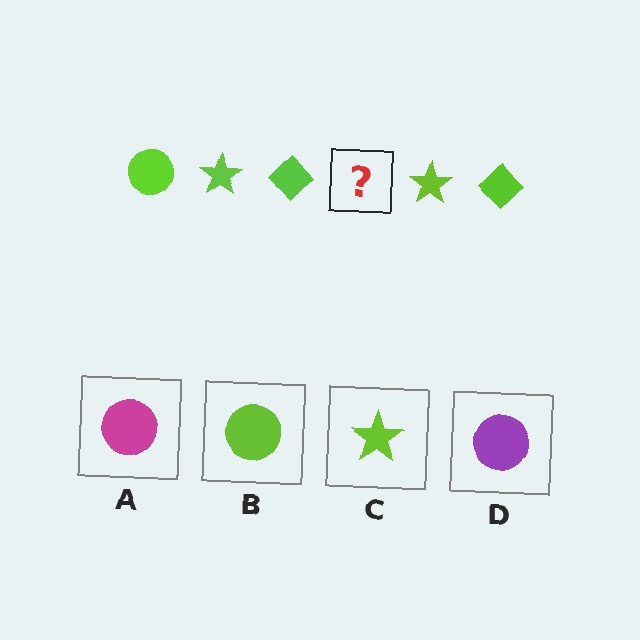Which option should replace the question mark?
Option B.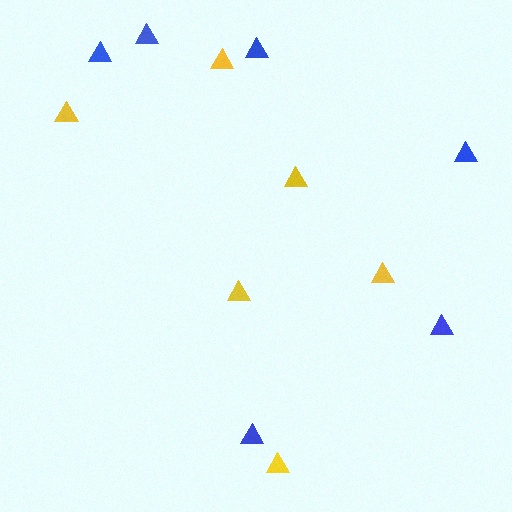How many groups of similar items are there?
There are 2 groups: one group of yellow triangles (6) and one group of blue triangles (6).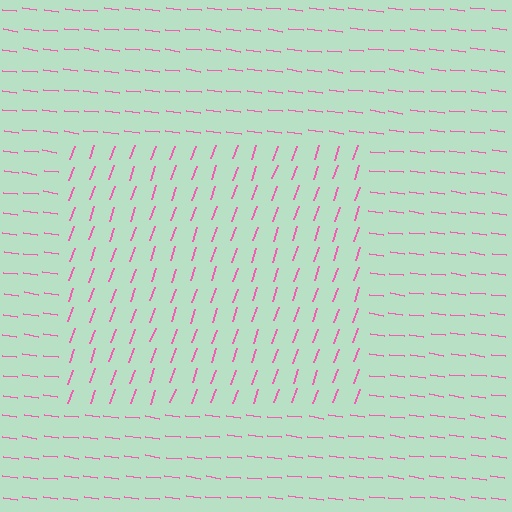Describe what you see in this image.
The image is filled with small pink line segments. A rectangle region in the image has lines oriented differently from the surrounding lines, creating a visible texture boundary.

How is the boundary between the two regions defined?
The boundary is defined purely by a change in line orientation (approximately 78 degrees difference). All lines are the same color and thickness.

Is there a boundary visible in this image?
Yes, there is a texture boundary formed by a change in line orientation.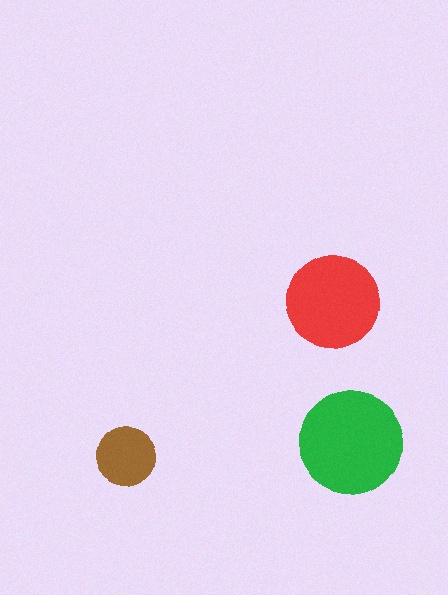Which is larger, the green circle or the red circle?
The green one.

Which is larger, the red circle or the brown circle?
The red one.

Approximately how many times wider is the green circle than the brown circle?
About 1.5 times wider.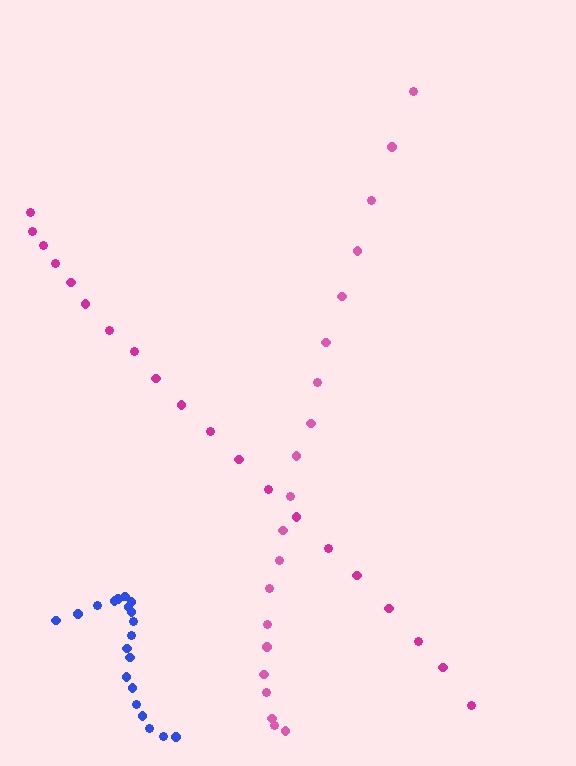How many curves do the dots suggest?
There are 3 distinct paths.